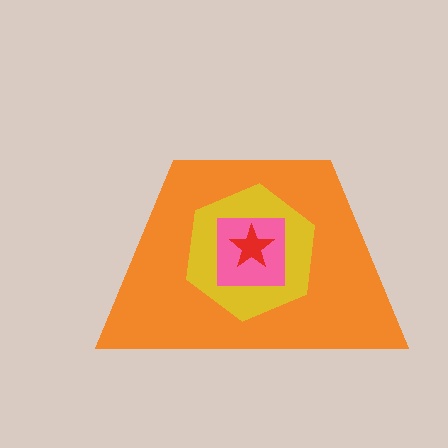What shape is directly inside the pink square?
The red star.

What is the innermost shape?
The red star.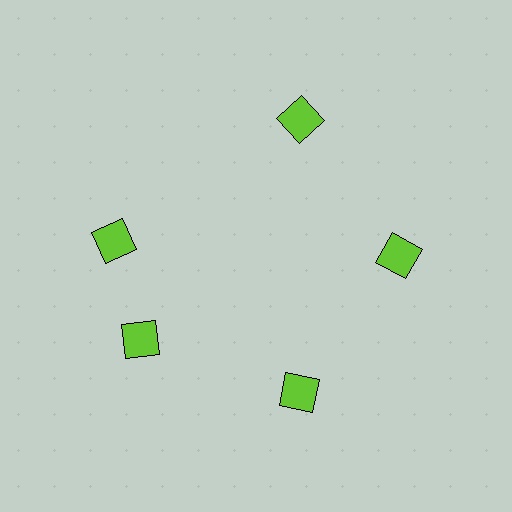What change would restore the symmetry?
The symmetry would be restored by rotating it back into even spacing with its neighbors so that all 5 diamonds sit at equal angles and equal distance from the center.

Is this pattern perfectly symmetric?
No. The 5 lime diamonds are arranged in a ring, but one element near the 10 o'clock position is rotated out of alignment along the ring, breaking the 5-fold rotational symmetry.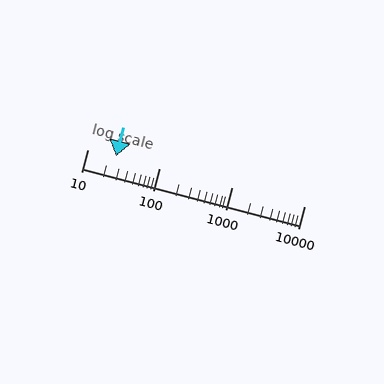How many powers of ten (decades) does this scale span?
The scale spans 3 decades, from 10 to 10000.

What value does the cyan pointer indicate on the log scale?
The pointer indicates approximately 25.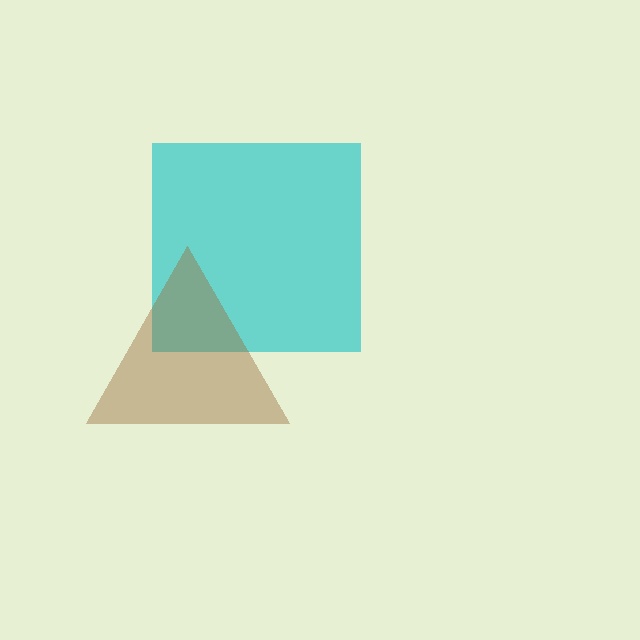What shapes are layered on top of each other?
The layered shapes are: a cyan square, a brown triangle.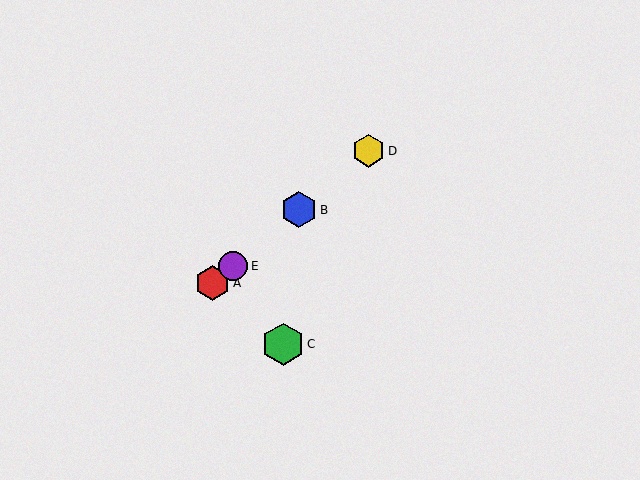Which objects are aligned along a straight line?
Objects A, B, D, E are aligned along a straight line.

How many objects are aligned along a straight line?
4 objects (A, B, D, E) are aligned along a straight line.